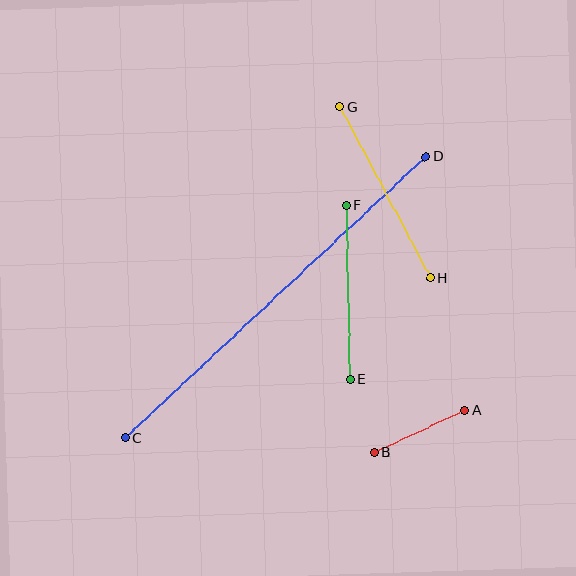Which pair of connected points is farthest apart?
Points C and D are farthest apart.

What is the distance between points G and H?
The distance is approximately 194 pixels.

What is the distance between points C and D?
The distance is approximately 411 pixels.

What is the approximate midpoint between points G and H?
The midpoint is at approximately (385, 193) pixels.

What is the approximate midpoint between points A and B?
The midpoint is at approximately (420, 432) pixels.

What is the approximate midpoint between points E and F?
The midpoint is at approximately (348, 292) pixels.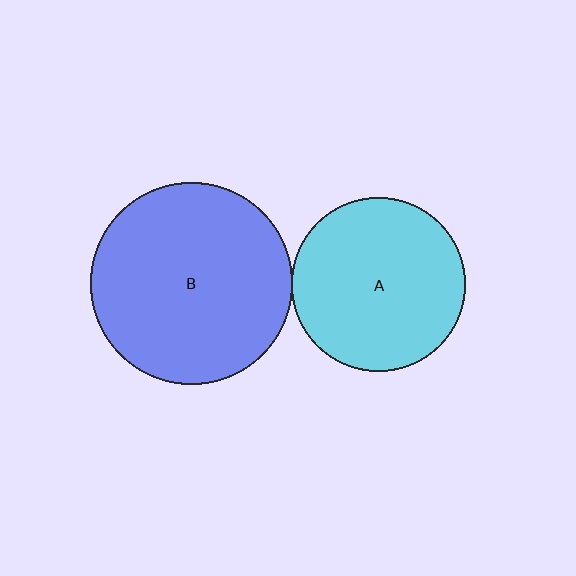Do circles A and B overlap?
Yes.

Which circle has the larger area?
Circle B (blue).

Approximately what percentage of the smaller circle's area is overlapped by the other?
Approximately 5%.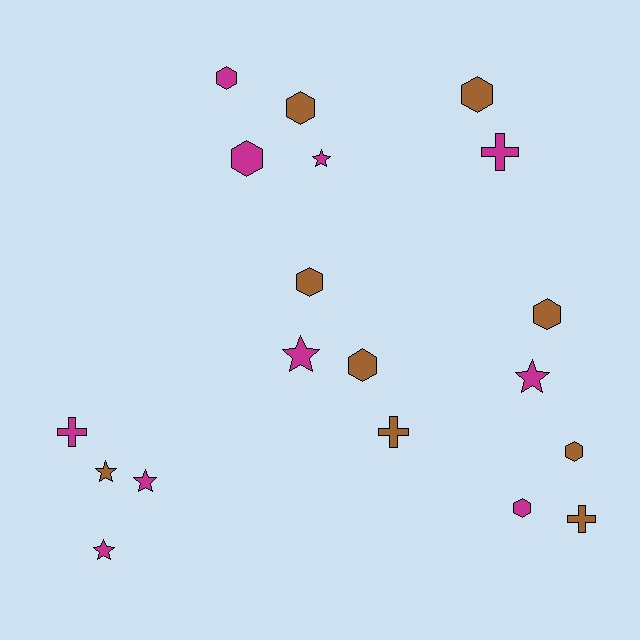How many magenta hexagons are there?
There are 3 magenta hexagons.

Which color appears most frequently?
Magenta, with 10 objects.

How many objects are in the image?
There are 19 objects.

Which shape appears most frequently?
Hexagon, with 9 objects.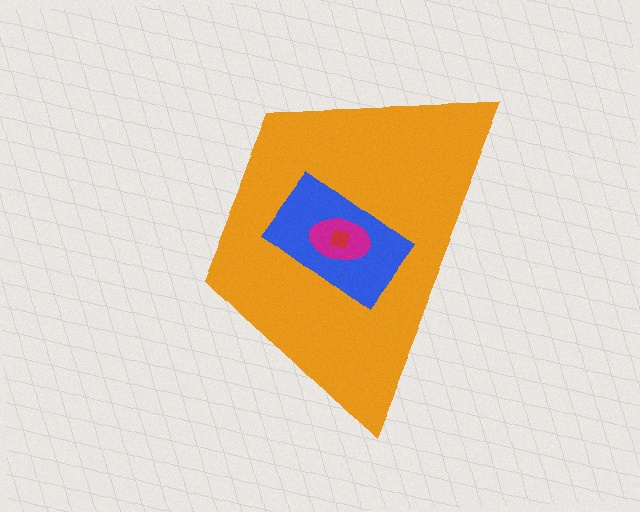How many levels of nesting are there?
4.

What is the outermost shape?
The orange trapezoid.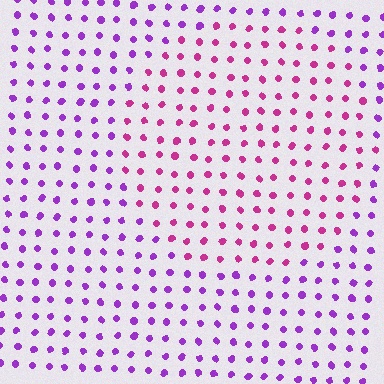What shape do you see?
I see a circle.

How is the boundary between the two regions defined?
The boundary is defined purely by a slight shift in hue (about 39 degrees). Spacing, size, and orientation are identical on both sides.